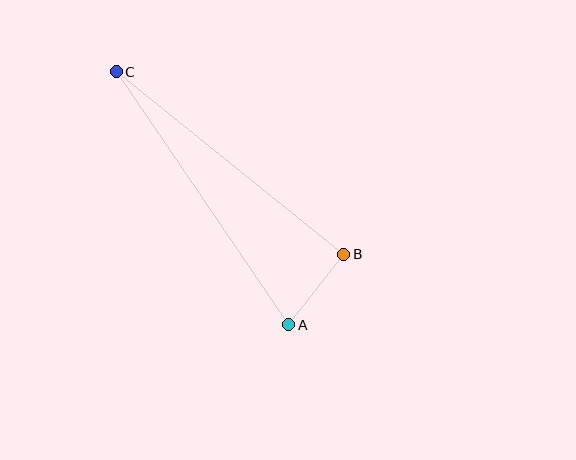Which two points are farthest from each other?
Points A and C are farthest from each other.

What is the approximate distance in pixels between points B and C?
The distance between B and C is approximately 292 pixels.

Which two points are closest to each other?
Points A and B are closest to each other.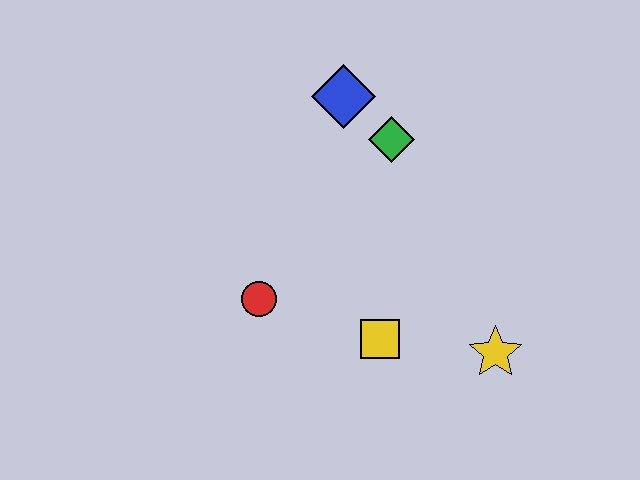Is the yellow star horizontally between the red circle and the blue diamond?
No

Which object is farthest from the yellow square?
The blue diamond is farthest from the yellow square.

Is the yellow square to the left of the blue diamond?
No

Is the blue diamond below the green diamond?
No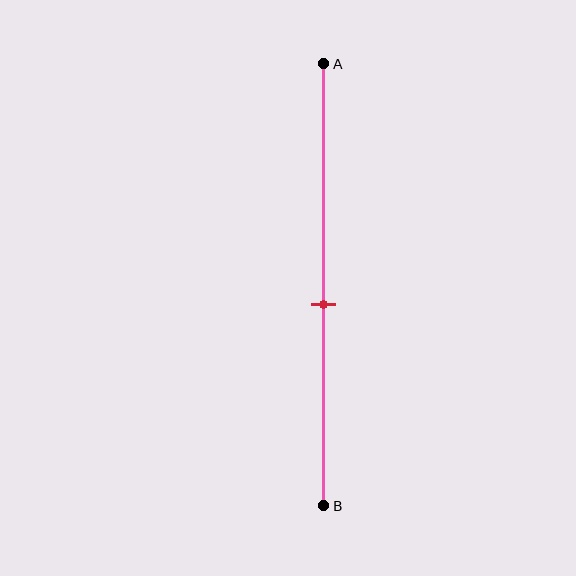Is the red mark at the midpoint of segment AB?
No, the mark is at about 55% from A, not at the 50% midpoint.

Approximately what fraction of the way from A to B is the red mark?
The red mark is approximately 55% of the way from A to B.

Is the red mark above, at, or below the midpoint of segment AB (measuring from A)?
The red mark is below the midpoint of segment AB.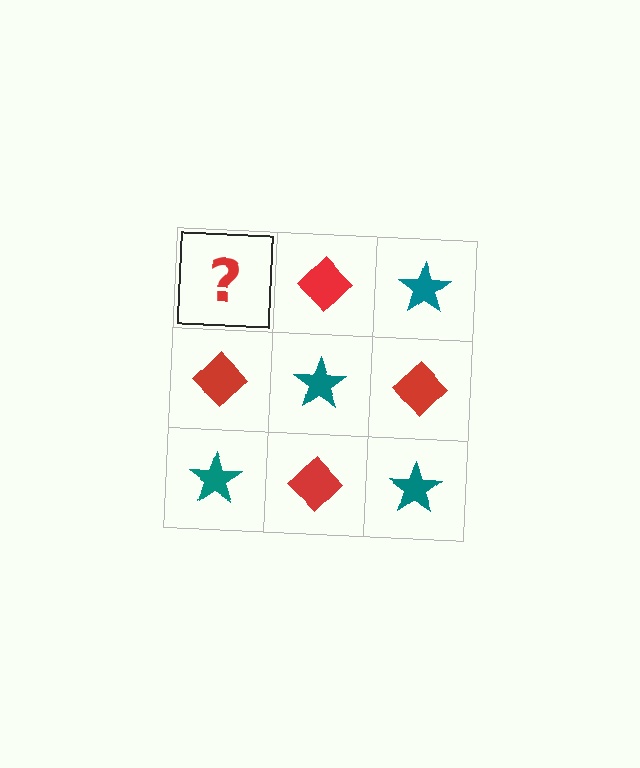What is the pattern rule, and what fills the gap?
The rule is that it alternates teal star and red diamond in a checkerboard pattern. The gap should be filled with a teal star.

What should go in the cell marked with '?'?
The missing cell should contain a teal star.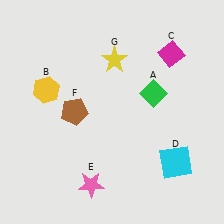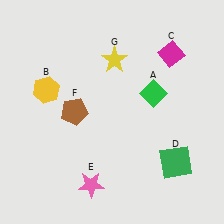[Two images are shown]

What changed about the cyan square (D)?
In Image 1, D is cyan. In Image 2, it changed to green.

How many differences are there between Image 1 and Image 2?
There is 1 difference between the two images.